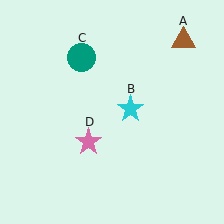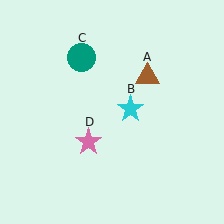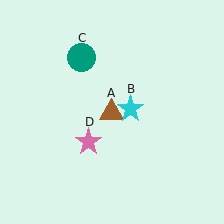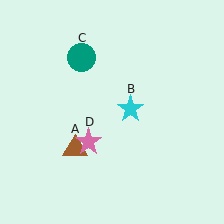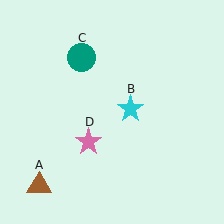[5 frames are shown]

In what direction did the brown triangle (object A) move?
The brown triangle (object A) moved down and to the left.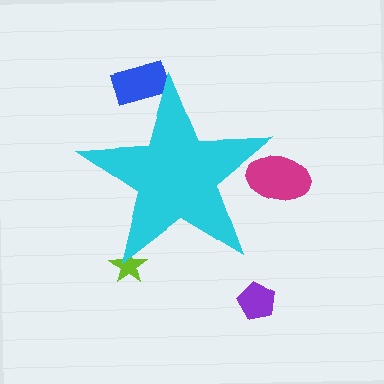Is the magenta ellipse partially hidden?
Yes, the magenta ellipse is partially hidden behind the cyan star.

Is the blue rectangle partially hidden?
Yes, the blue rectangle is partially hidden behind the cyan star.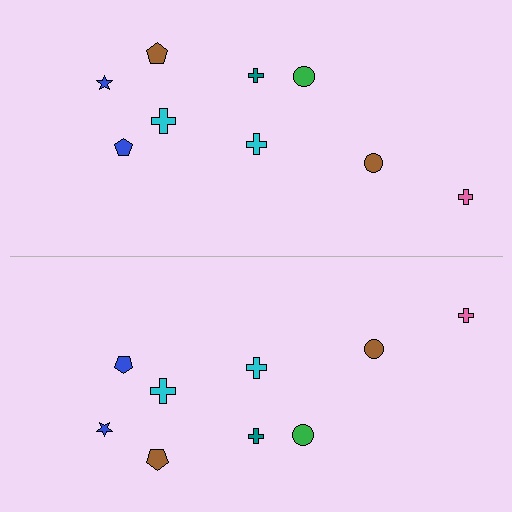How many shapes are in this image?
There are 18 shapes in this image.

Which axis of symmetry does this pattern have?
The pattern has a horizontal axis of symmetry running through the center of the image.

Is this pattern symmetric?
Yes, this pattern has bilateral (reflection) symmetry.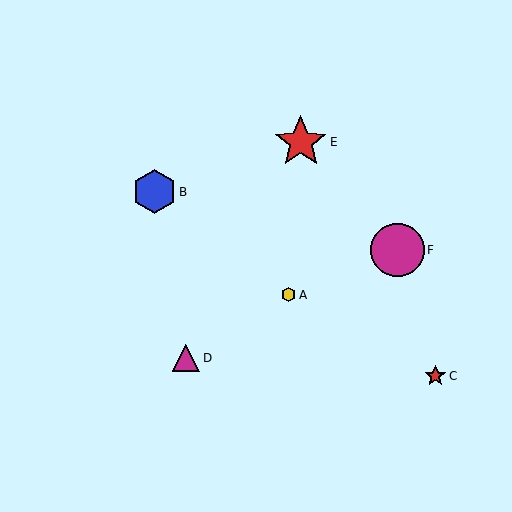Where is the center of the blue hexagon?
The center of the blue hexagon is at (155, 192).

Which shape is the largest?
The magenta circle (labeled F) is the largest.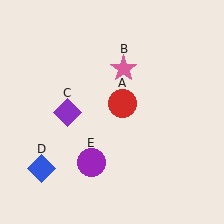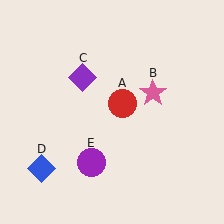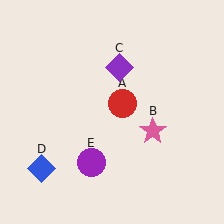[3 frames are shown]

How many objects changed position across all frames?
2 objects changed position: pink star (object B), purple diamond (object C).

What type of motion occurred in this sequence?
The pink star (object B), purple diamond (object C) rotated clockwise around the center of the scene.